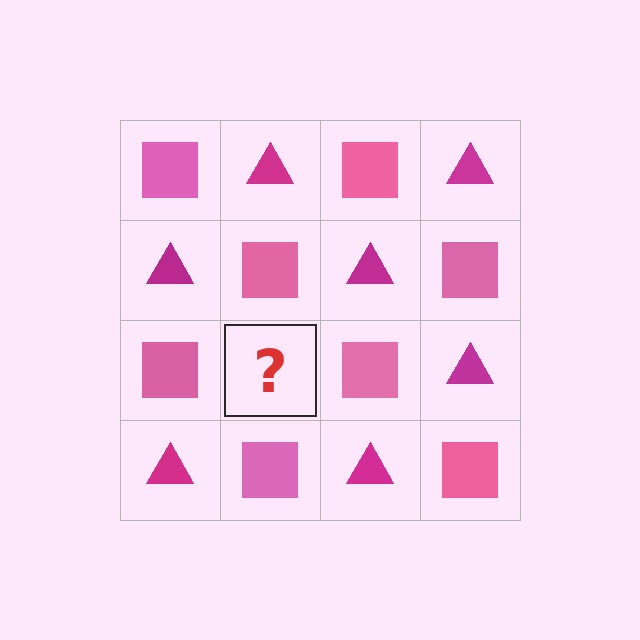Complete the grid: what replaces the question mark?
The question mark should be replaced with a magenta triangle.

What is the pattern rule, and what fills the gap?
The rule is that it alternates pink square and magenta triangle in a checkerboard pattern. The gap should be filled with a magenta triangle.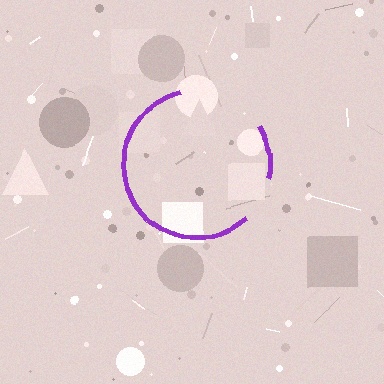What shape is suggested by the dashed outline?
The dashed outline suggests a circle.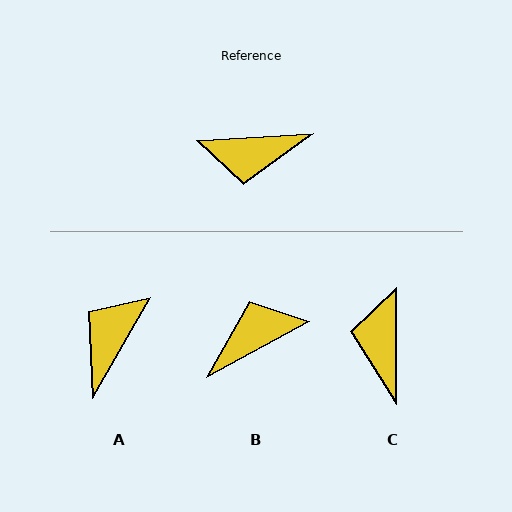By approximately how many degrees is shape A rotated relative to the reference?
Approximately 123 degrees clockwise.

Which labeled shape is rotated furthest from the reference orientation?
B, about 155 degrees away.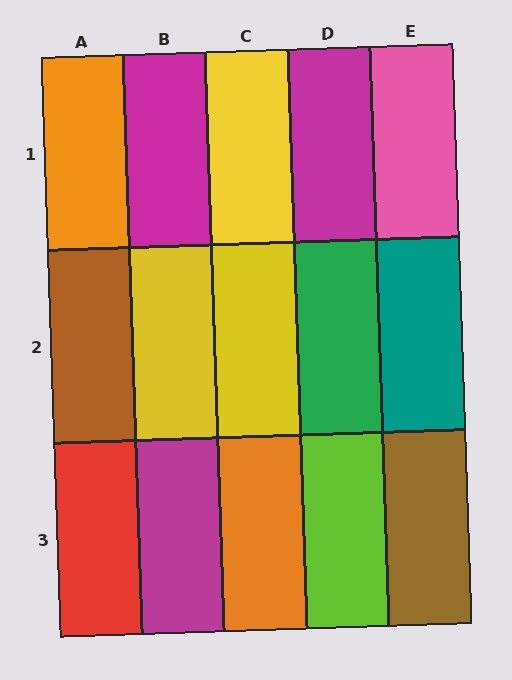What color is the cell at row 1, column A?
Orange.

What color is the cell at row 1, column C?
Yellow.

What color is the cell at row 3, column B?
Magenta.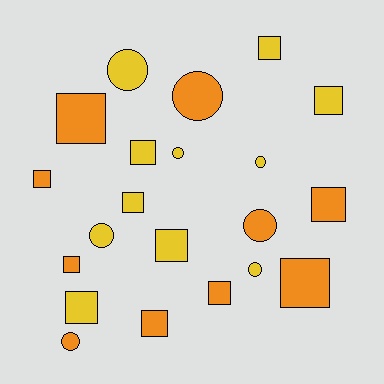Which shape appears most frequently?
Square, with 13 objects.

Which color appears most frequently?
Yellow, with 11 objects.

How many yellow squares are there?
There are 6 yellow squares.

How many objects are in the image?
There are 21 objects.